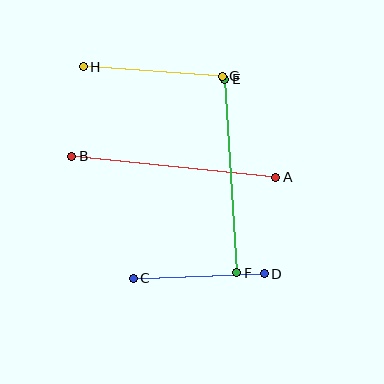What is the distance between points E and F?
The distance is approximately 194 pixels.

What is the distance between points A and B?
The distance is approximately 205 pixels.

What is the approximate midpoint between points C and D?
The midpoint is at approximately (199, 276) pixels.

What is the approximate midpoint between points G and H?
The midpoint is at approximately (153, 71) pixels.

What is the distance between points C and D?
The distance is approximately 131 pixels.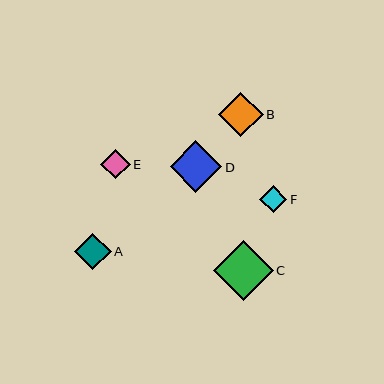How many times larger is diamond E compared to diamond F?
Diamond E is approximately 1.1 times the size of diamond F.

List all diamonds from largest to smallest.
From largest to smallest: C, D, B, A, E, F.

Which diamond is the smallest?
Diamond F is the smallest with a size of approximately 27 pixels.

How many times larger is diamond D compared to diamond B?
Diamond D is approximately 1.2 times the size of diamond B.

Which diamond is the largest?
Diamond C is the largest with a size of approximately 60 pixels.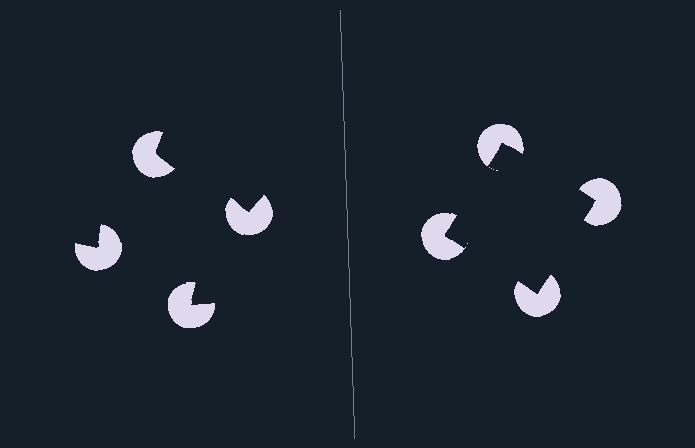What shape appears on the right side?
An illusory square.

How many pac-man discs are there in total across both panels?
8 — 4 on each side.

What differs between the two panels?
The pac-man discs are positioned identically on both sides; only the wedge orientations differ. On the right they align to a square; on the left they are misaligned.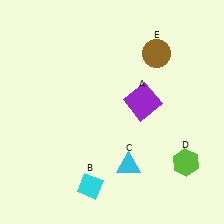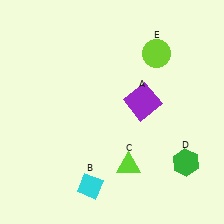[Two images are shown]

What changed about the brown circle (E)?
In Image 1, E is brown. In Image 2, it changed to lime.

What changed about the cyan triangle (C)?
In Image 1, C is cyan. In Image 2, it changed to lime.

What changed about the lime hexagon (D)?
In Image 1, D is lime. In Image 2, it changed to green.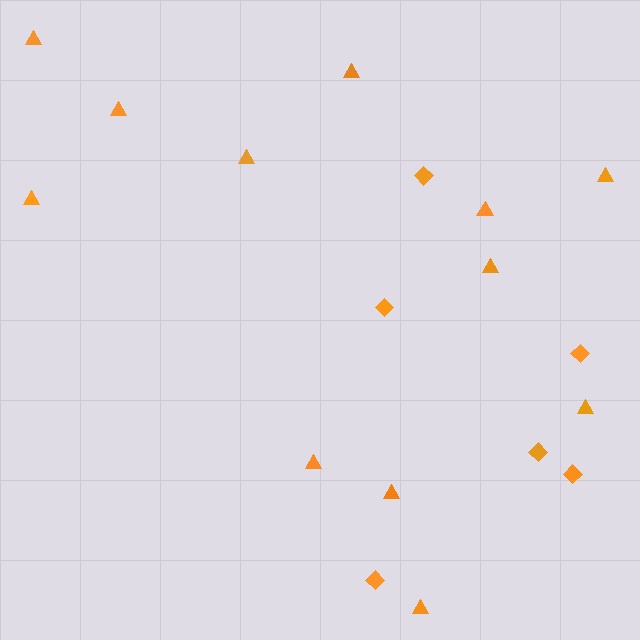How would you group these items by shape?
There are 2 groups: one group of triangles (12) and one group of diamonds (6).